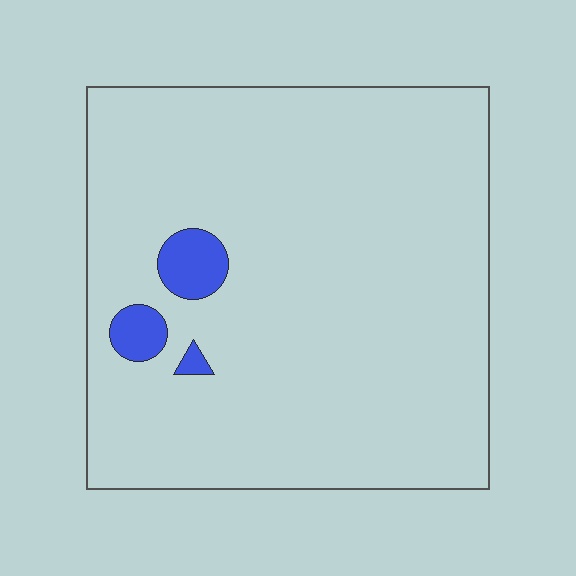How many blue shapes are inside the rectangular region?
3.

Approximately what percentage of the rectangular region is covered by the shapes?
Approximately 5%.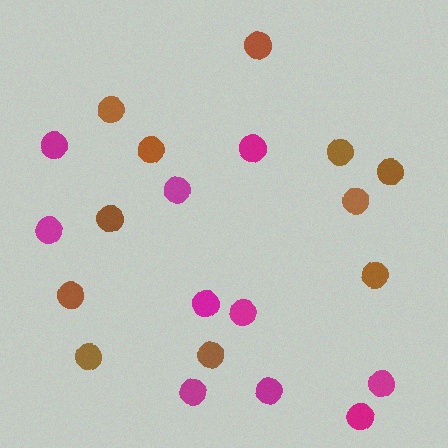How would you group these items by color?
There are 2 groups: one group of brown circles (11) and one group of magenta circles (10).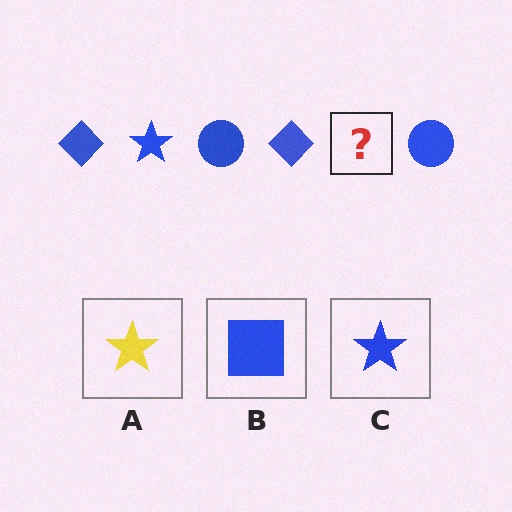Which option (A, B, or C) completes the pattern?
C.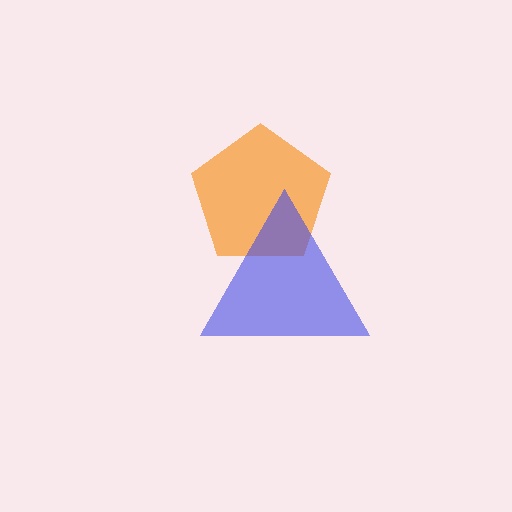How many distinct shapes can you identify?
There are 2 distinct shapes: an orange pentagon, a blue triangle.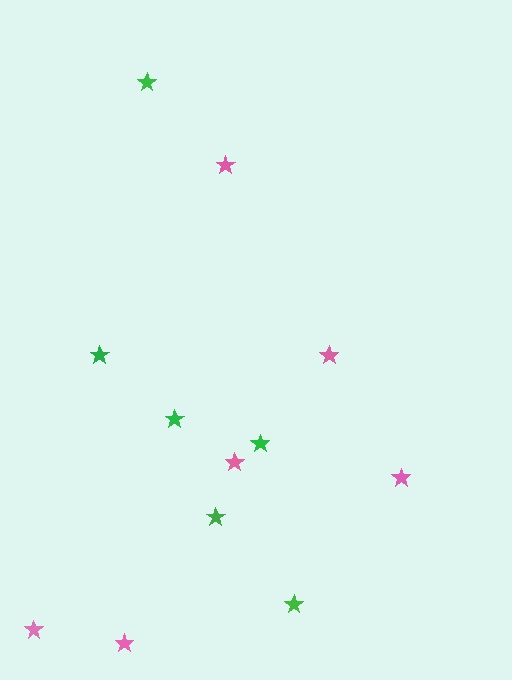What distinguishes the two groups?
There are 2 groups: one group of pink stars (6) and one group of green stars (6).